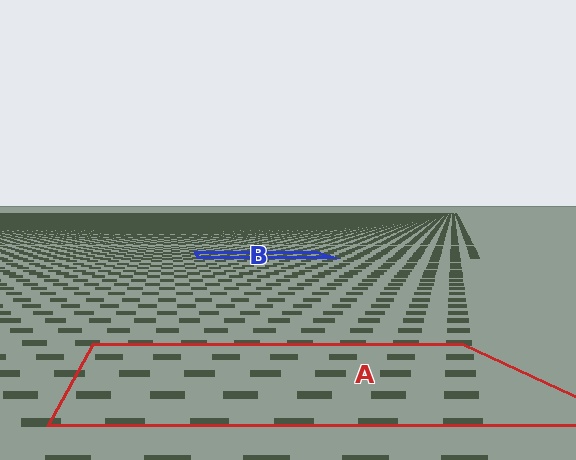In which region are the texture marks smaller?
The texture marks are smaller in region B, because it is farther away.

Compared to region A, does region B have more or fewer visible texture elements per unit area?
Region B has more texture elements per unit area — they are packed more densely because it is farther away.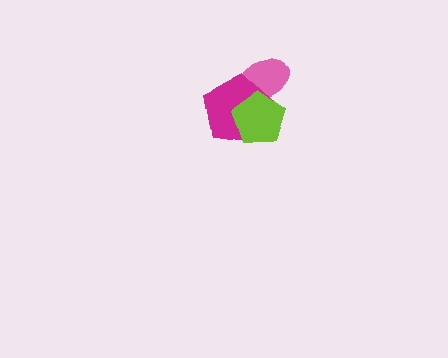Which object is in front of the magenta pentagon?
The lime pentagon is in front of the magenta pentagon.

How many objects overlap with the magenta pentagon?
2 objects overlap with the magenta pentagon.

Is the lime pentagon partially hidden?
No, no other shape covers it.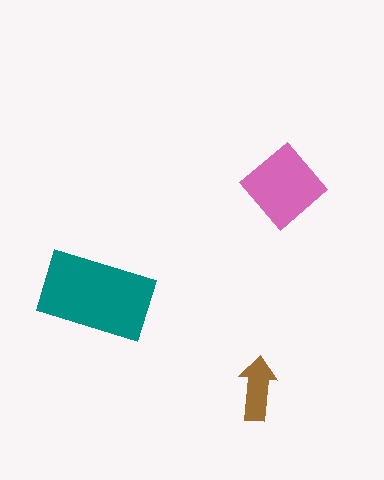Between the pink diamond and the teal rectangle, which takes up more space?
The teal rectangle.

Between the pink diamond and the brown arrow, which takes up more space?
The pink diamond.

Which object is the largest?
The teal rectangle.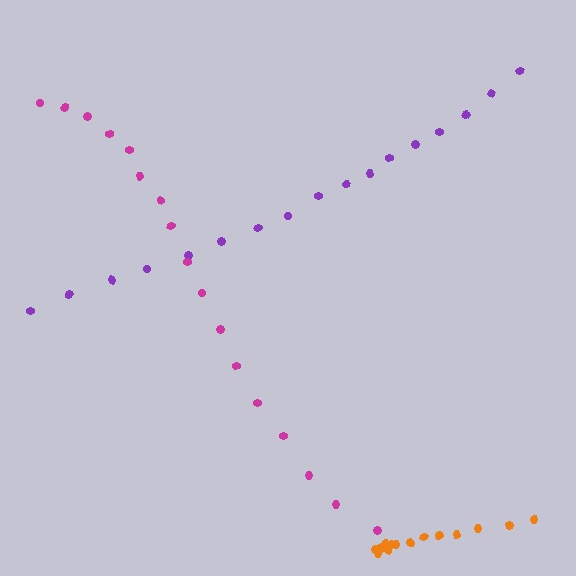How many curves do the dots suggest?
There are 3 distinct paths.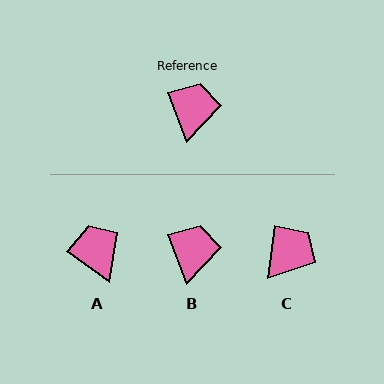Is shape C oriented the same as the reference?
No, it is off by about 28 degrees.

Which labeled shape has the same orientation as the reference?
B.